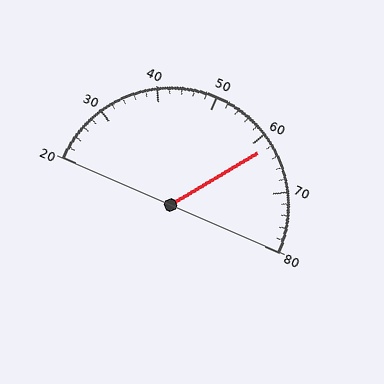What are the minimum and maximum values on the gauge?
The gauge ranges from 20 to 80.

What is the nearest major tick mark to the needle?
The nearest major tick mark is 60.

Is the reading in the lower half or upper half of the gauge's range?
The reading is in the upper half of the range (20 to 80).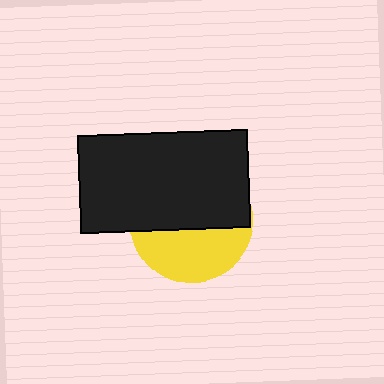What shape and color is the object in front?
The object in front is a black rectangle.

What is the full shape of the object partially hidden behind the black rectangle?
The partially hidden object is a yellow circle.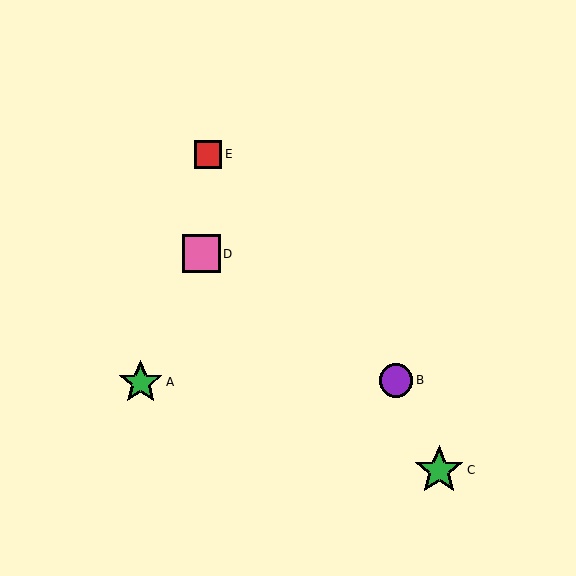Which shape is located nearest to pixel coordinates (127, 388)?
The green star (labeled A) at (141, 382) is nearest to that location.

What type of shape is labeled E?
Shape E is a red square.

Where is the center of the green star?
The center of the green star is at (439, 470).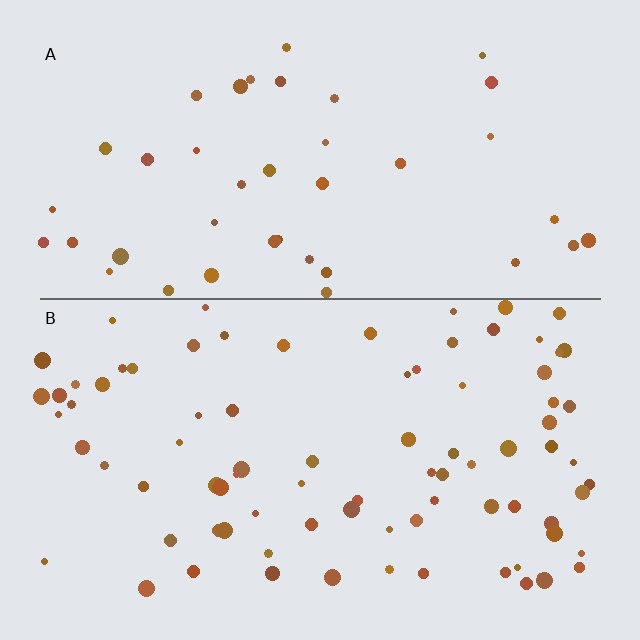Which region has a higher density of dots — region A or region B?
B (the bottom).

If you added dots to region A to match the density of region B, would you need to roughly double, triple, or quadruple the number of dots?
Approximately double.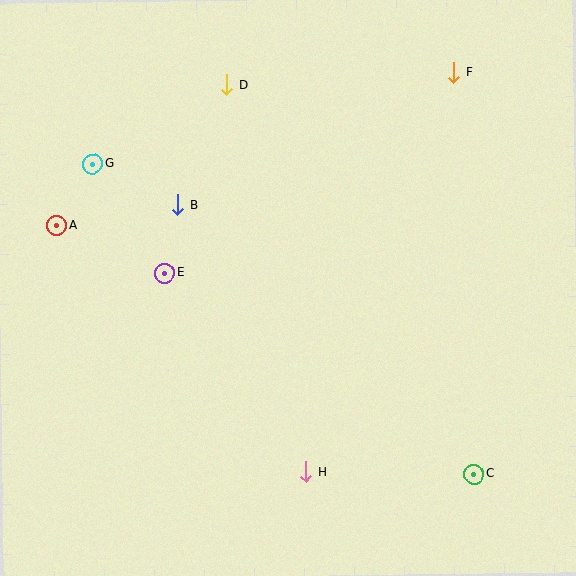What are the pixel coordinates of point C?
Point C is at (474, 474).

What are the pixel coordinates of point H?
Point H is at (306, 471).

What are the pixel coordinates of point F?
Point F is at (454, 72).